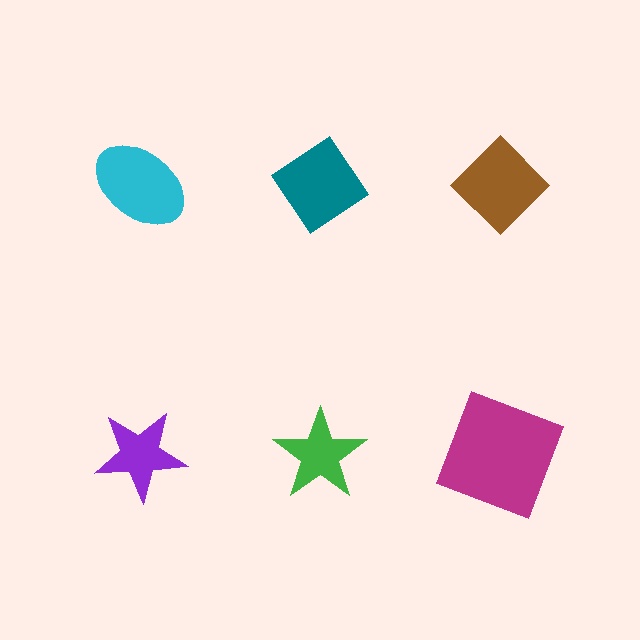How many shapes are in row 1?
3 shapes.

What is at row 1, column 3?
A brown diamond.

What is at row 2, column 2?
A green star.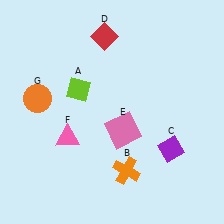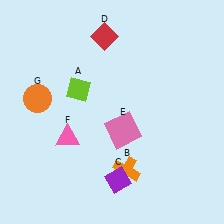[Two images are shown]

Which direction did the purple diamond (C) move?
The purple diamond (C) moved left.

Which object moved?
The purple diamond (C) moved left.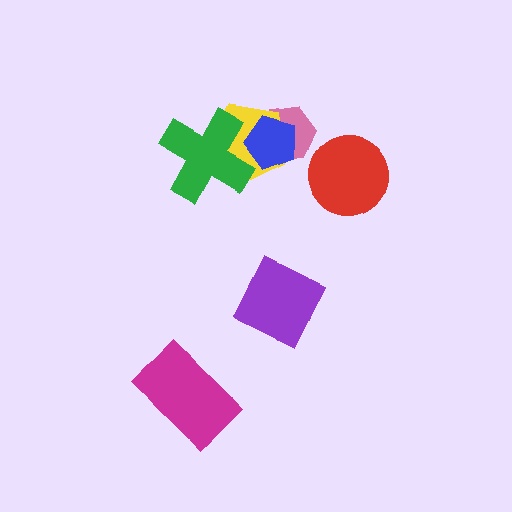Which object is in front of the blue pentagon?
The green cross is in front of the blue pentagon.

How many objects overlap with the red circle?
0 objects overlap with the red circle.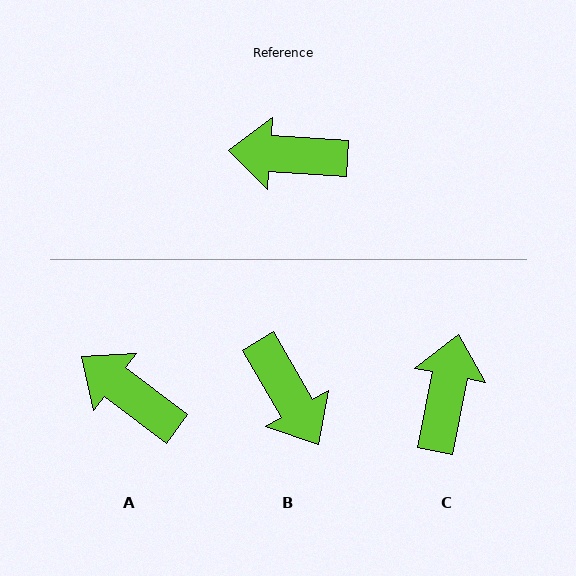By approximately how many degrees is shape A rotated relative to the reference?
Approximately 34 degrees clockwise.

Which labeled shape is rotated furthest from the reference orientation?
B, about 124 degrees away.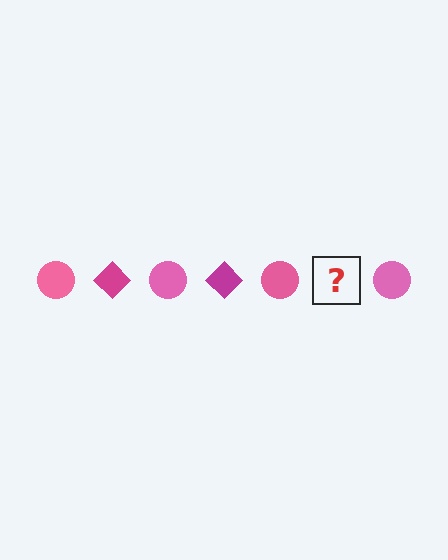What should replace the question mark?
The question mark should be replaced with a magenta diamond.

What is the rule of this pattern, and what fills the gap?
The rule is that the pattern alternates between pink circle and magenta diamond. The gap should be filled with a magenta diamond.